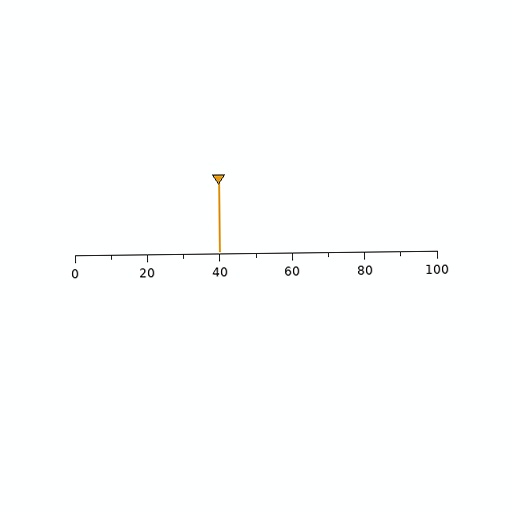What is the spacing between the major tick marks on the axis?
The major ticks are spaced 20 apart.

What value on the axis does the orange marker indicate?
The marker indicates approximately 40.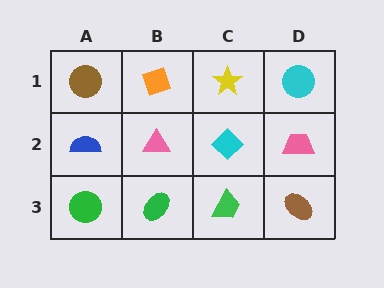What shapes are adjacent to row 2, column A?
A brown circle (row 1, column A), a green circle (row 3, column A), a pink triangle (row 2, column B).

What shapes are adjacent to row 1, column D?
A pink trapezoid (row 2, column D), a yellow star (row 1, column C).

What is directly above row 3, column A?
A blue semicircle.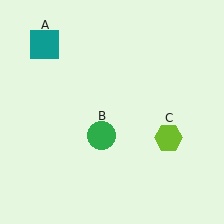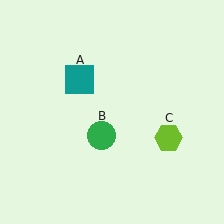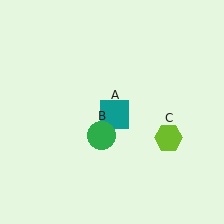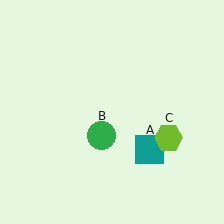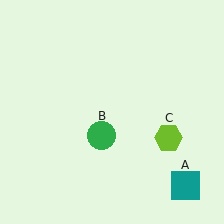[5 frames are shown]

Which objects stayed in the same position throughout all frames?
Green circle (object B) and lime hexagon (object C) remained stationary.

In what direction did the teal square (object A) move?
The teal square (object A) moved down and to the right.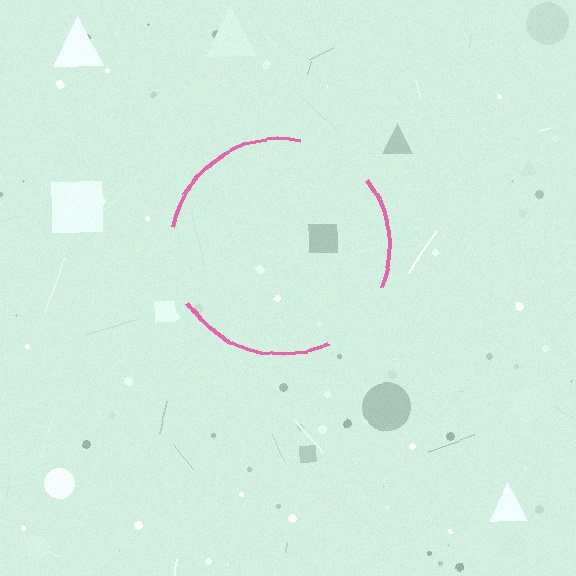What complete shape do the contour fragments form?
The contour fragments form a circle.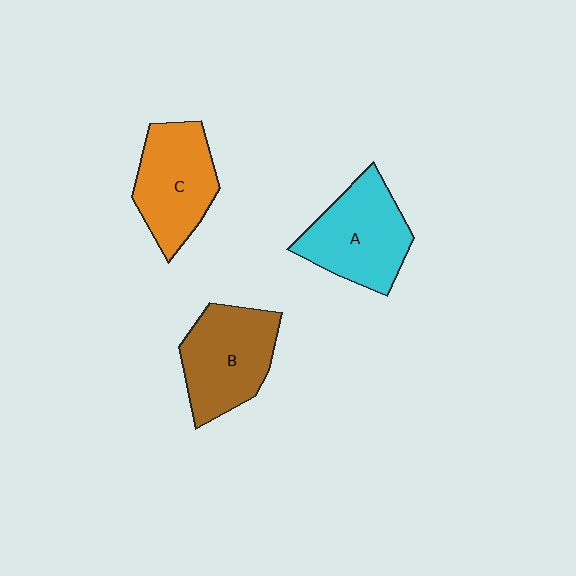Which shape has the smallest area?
Shape C (orange).